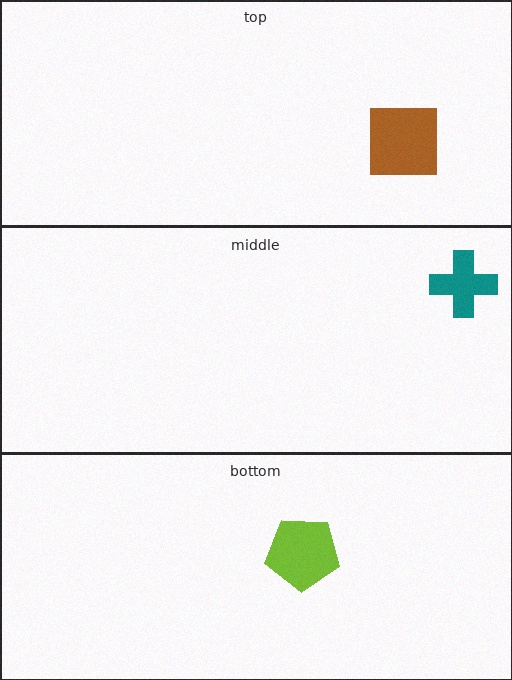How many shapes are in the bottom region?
1.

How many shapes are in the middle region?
1.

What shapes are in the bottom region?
The lime pentagon.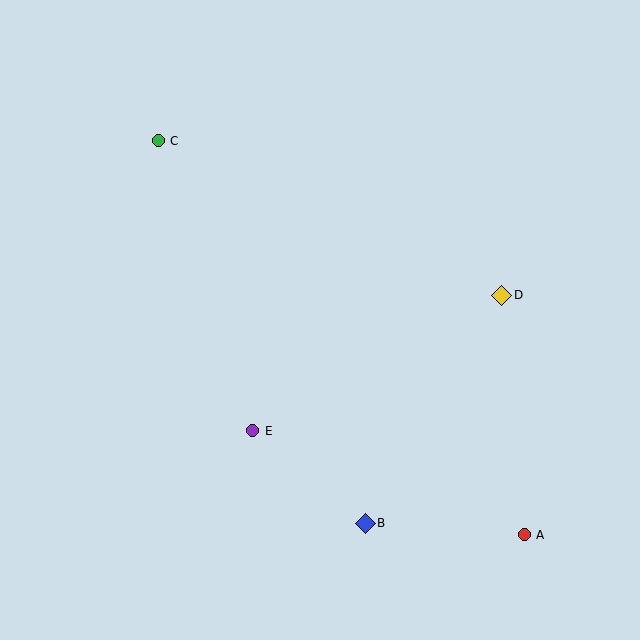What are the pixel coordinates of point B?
Point B is at (365, 523).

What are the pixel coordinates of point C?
Point C is at (158, 141).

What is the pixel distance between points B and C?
The distance between B and C is 435 pixels.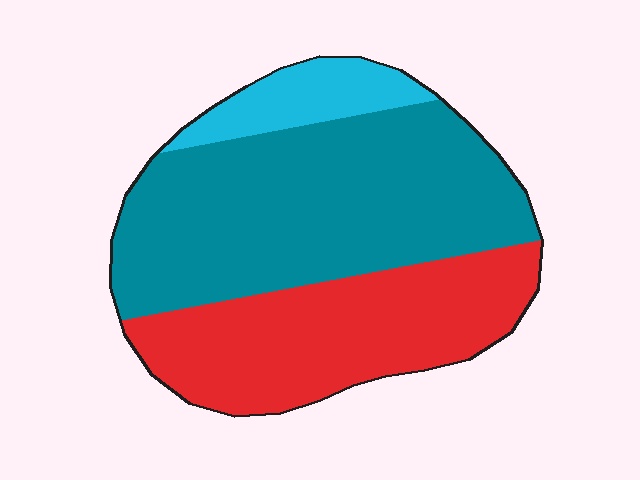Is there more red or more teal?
Teal.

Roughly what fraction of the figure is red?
Red covers around 35% of the figure.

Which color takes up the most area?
Teal, at roughly 55%.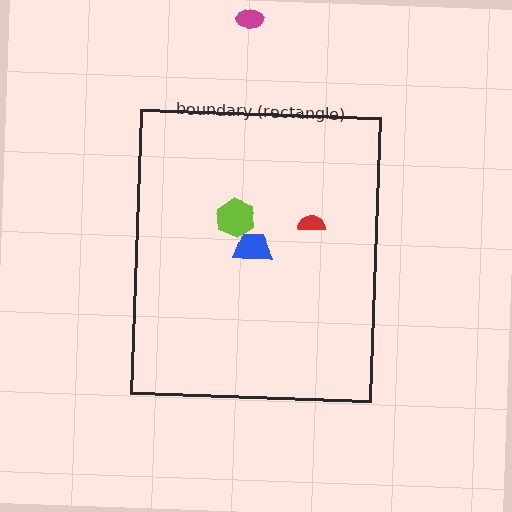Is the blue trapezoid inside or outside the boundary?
Inside.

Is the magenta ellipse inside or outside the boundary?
Outside.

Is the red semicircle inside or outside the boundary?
Inside.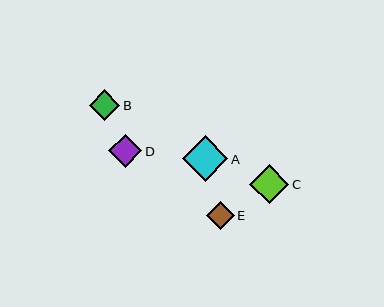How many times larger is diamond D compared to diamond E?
Diamond D is approximately 1.2 times the size of diamond E.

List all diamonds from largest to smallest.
From largest to smallest: A, C, D, B, E.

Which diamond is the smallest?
Diamond E is the smallest with a size of approximately 28 pixels.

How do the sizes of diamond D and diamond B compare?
Diamond D and diamond B are approximately the same size.